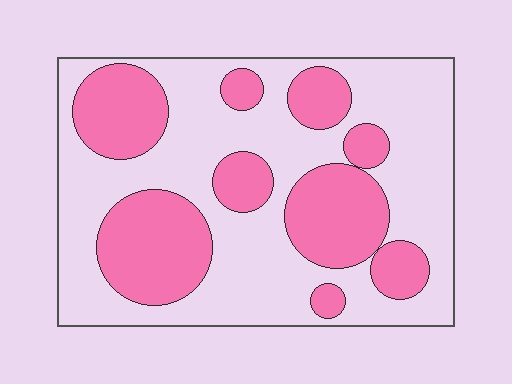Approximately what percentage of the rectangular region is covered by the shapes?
Approximately 35%.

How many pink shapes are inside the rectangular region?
9.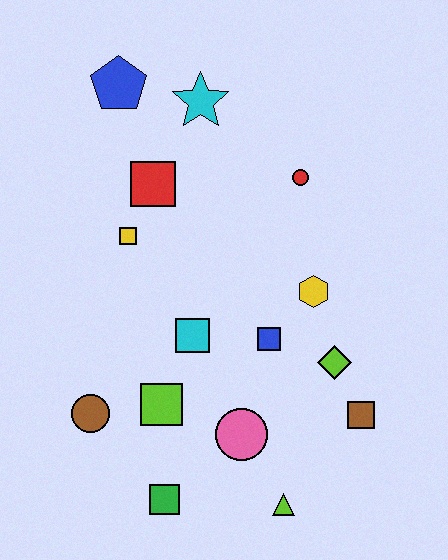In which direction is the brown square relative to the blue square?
The brown square is to the right of the blue square.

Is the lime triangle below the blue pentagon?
Yes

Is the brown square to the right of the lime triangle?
Yes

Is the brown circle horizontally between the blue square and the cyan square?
No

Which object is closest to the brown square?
The lime diamond is closest to the brown square.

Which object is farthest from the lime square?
The blue pentagon is farthest from the lime square.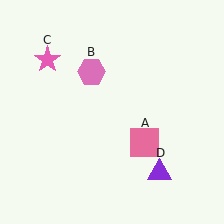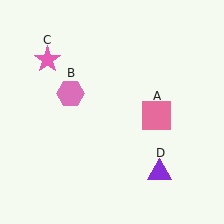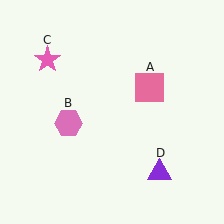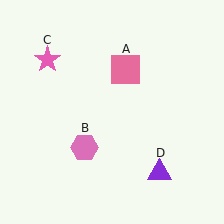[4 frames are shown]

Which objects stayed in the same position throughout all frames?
Pink star (object C) and purple triangle (object D) remained stationary.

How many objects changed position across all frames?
2 objects changed position: pink square (object A), pink hexagon (object B).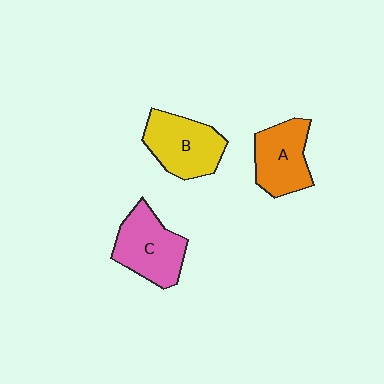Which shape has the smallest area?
Shape A (orange).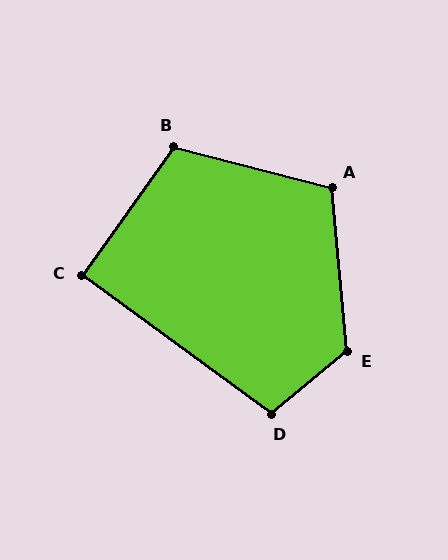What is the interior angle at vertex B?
Approximately 111 degrees (obtuse).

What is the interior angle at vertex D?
Approximately 104 degrees (obtuse).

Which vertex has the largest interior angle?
E, at approximately 125 degrees.